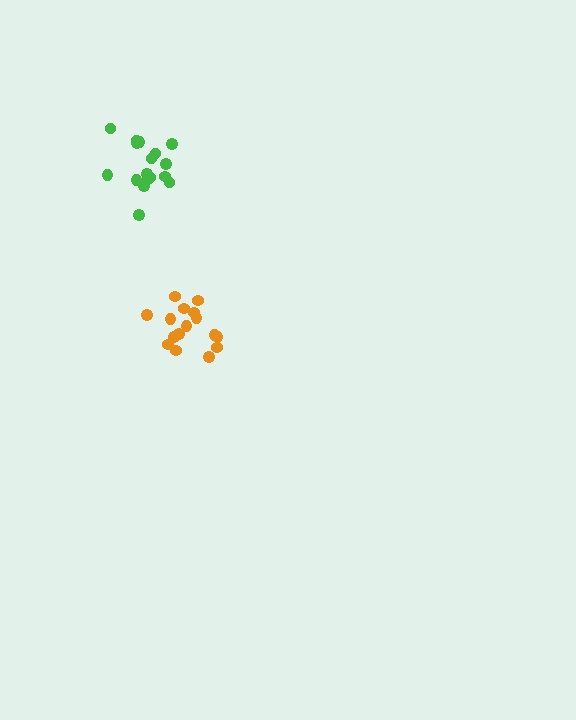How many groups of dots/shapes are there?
There are 2 groups.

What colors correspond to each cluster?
The clusters are colored: green, orange.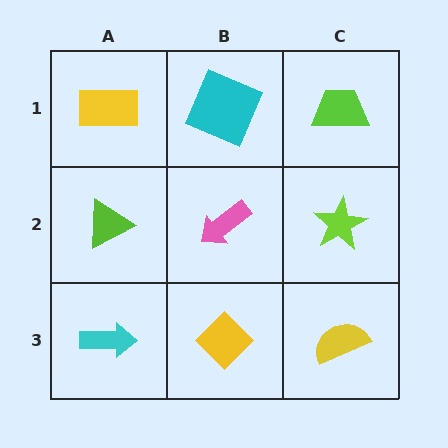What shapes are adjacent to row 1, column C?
A lime star (row 2, column C), a cyan square (row 1, column B).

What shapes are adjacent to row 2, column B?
A cyan square (row 1, column B), a yellow diamond (row 3, column B), a lime triangle (row 2, column A), a lime star (row 2, column C).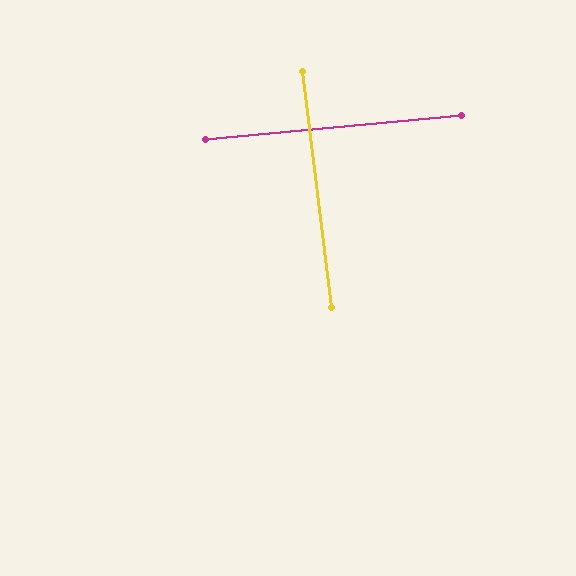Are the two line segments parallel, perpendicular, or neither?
Perpendicular — they meet at approximately 88°.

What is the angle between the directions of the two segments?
Approximately 88 degrees.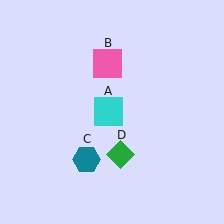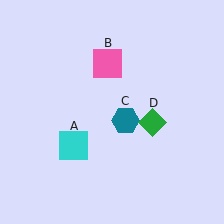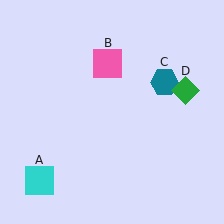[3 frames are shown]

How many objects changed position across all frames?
3 objects changed position: cyan square (object A), teal hexagon (object C), green diamond (object D).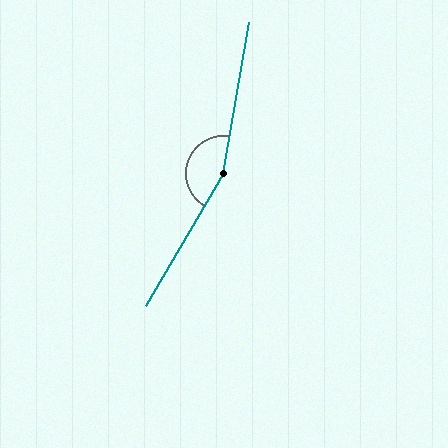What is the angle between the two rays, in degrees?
Approximately 159 degrees.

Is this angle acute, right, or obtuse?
It is obtuse.